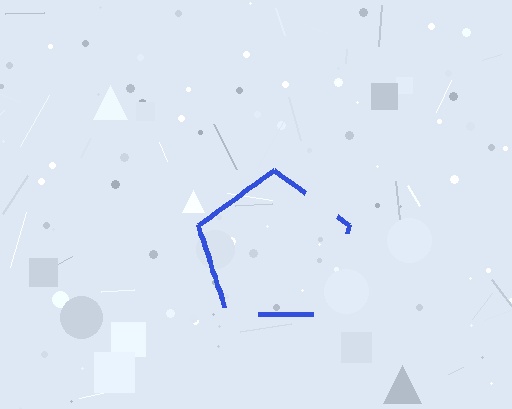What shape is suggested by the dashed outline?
The dashed outline suggests a pentagon.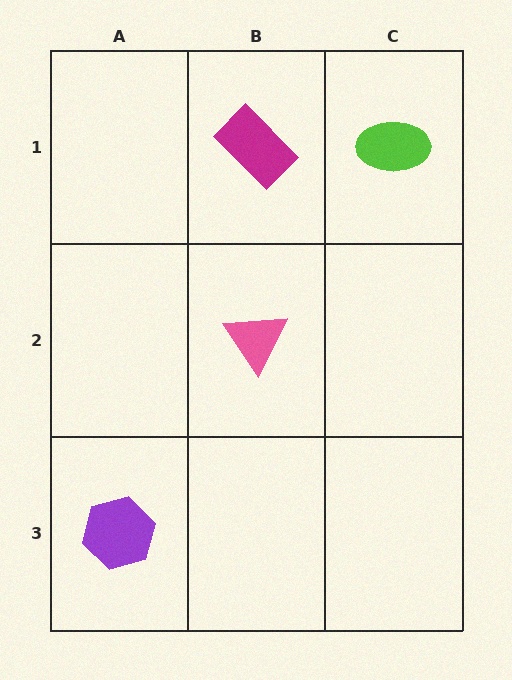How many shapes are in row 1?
2 shapes.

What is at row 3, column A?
A purple hexagon.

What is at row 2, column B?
A pink triangle.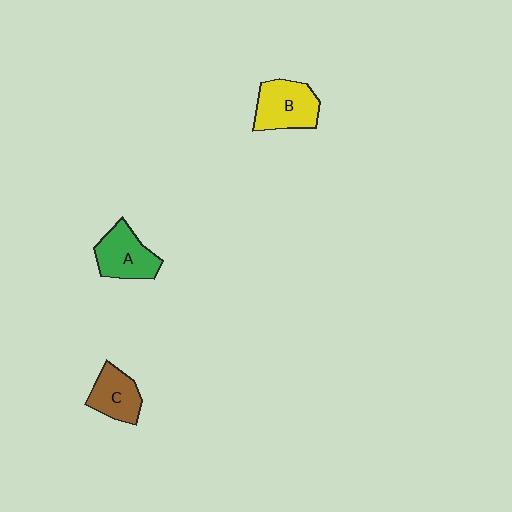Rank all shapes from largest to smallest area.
From largest to smallest: B (yellow), A (green), C (brown).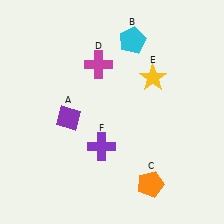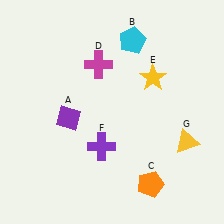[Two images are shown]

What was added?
A yellow triangle (G) was added in Image 2.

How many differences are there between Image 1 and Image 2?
There is 1 difference between the two images.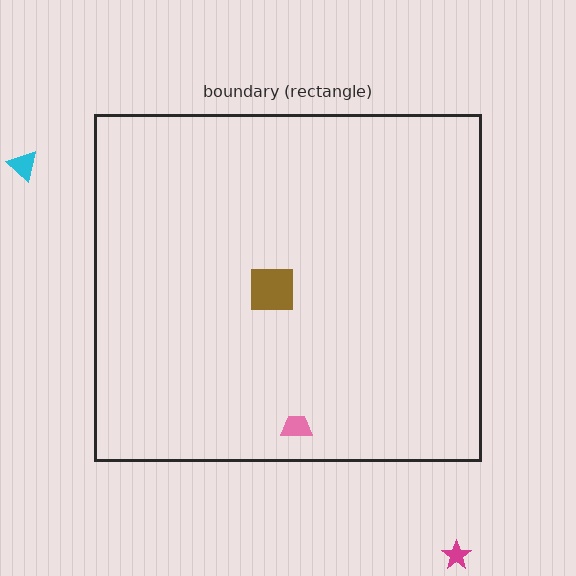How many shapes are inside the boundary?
2 inside, 2 outside.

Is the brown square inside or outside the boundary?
Inside.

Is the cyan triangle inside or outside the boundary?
Outside.